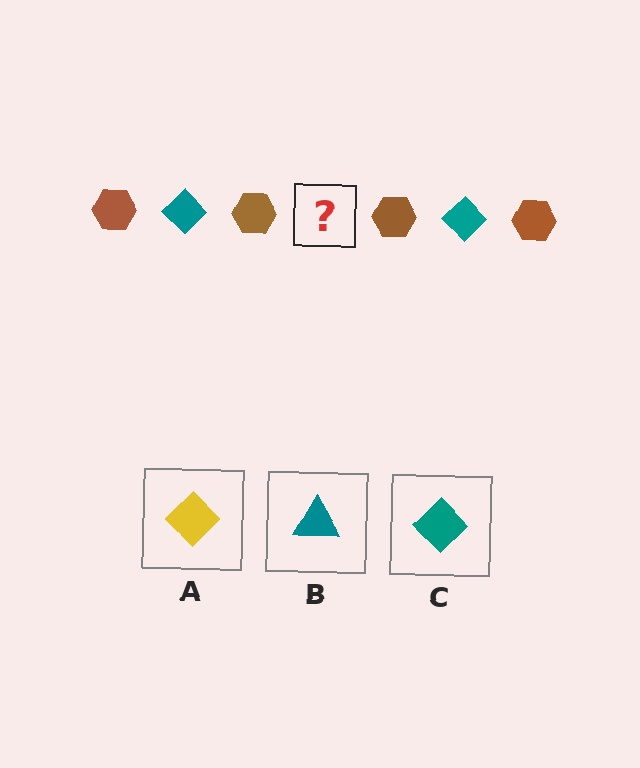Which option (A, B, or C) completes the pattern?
C.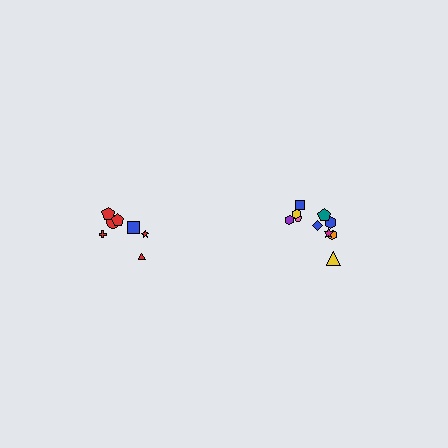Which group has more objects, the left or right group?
The right group.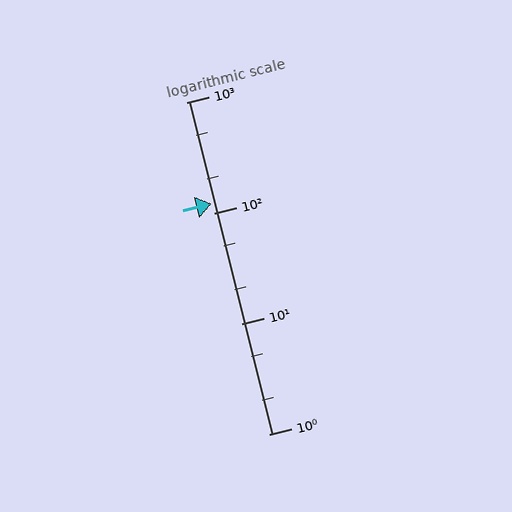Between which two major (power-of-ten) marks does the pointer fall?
The pointer is between 100 and 1000.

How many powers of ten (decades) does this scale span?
The scale spans 3 decades, from 1 to 1000.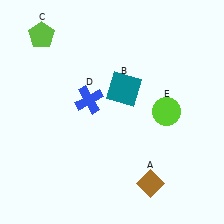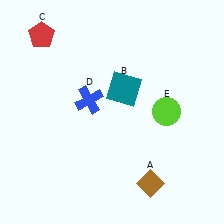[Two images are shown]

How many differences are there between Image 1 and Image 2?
There is 1 difference between the two images.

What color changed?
The pentagon (C) changed from lime in Image 1 to red in Image 2.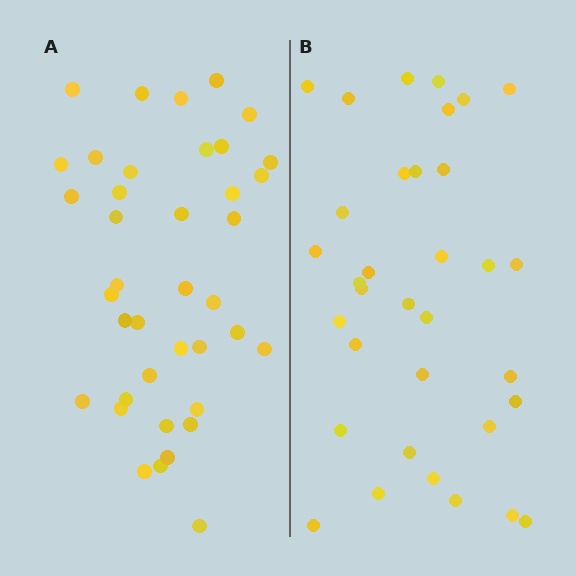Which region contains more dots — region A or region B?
Region A (the left region) has more dots.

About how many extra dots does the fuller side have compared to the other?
Region A has about 5 more dots than region B.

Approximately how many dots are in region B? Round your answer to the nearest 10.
About 30 dots. (The exact count is 34, which rounds to 30.)